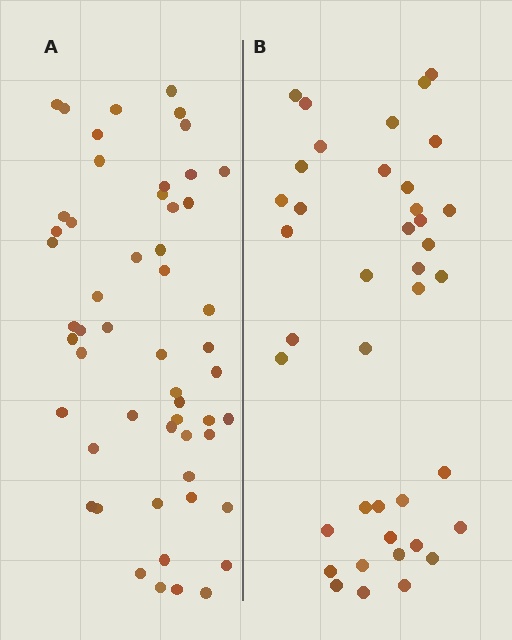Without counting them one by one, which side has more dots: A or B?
Region A (the left region) has more dots.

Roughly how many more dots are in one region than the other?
Region A has approximately 15 more dots than region B.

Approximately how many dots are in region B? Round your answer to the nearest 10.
About 40 dots.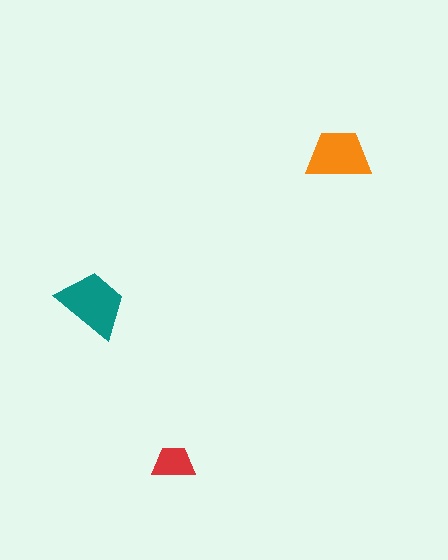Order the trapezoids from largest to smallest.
the teal one, the orange one, the red one.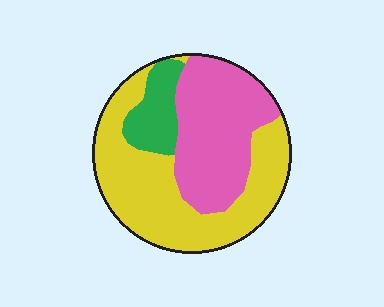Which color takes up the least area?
Green, at roughly 10%.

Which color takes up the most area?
Yellow, at roughly 50%.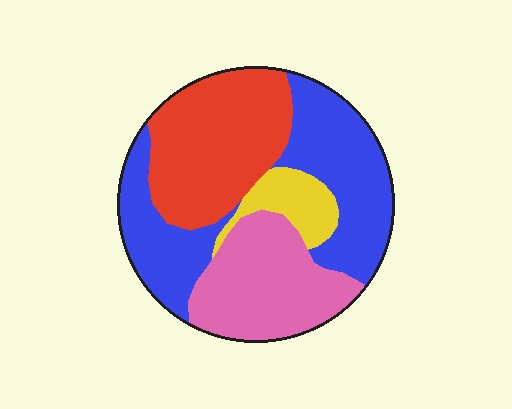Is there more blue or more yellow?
Blue.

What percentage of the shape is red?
Red covers around 30% of the shape.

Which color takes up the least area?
Yellow, at roughly 10%.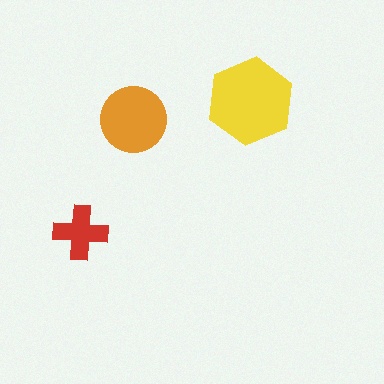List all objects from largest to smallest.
The yellow hexagon, the orange circle, the red cross.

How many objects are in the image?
There are 3 objects in the image.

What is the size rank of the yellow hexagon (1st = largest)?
1st.